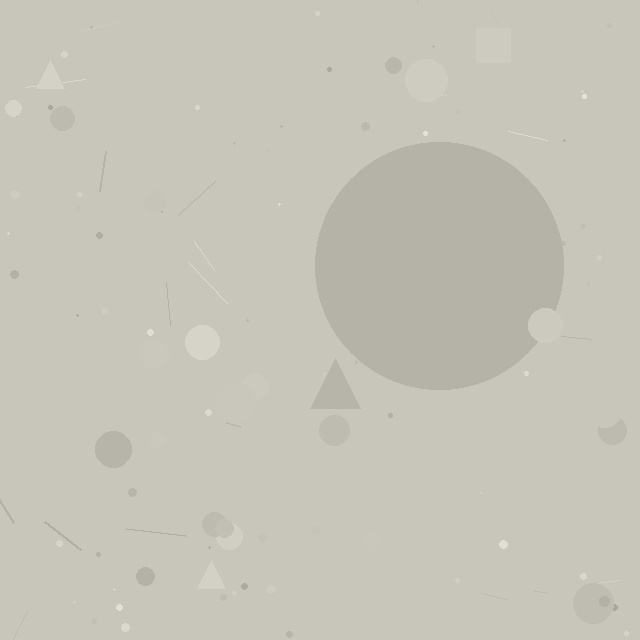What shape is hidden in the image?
A circle is hidden in the image.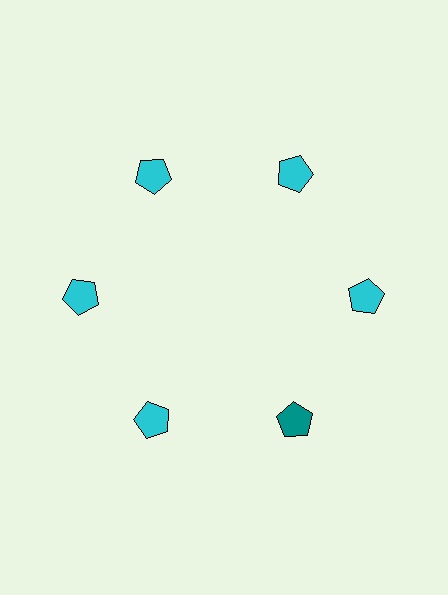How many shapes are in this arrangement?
There are 6 shapes arranged in a ring pattern.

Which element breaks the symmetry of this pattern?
The teal pentagon at roughly the 5 o'clock position breaks the symmetry. All other shapes are cyan pentagons.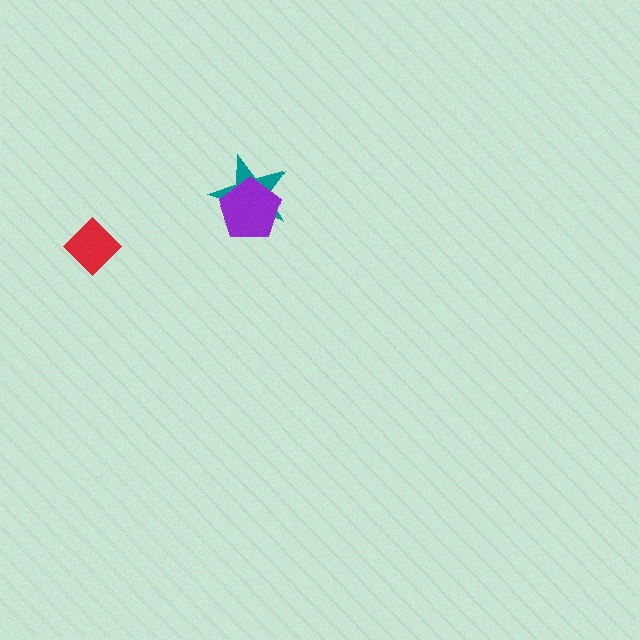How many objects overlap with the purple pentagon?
1 object overlaps with the purple pentagon.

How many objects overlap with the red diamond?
0 objects overlap with the red diamond.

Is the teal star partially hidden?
Yes, it is partially covered by another shape.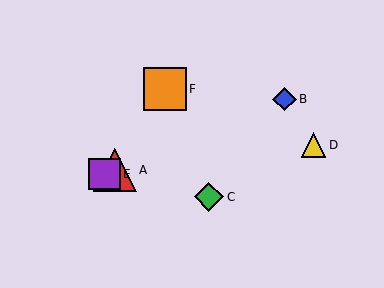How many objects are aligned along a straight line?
3 objects (A, B, E) are aligned along a straight line.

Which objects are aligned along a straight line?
Objects A, B, E are aligned along a straight line.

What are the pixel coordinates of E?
Object E is at (105, 174).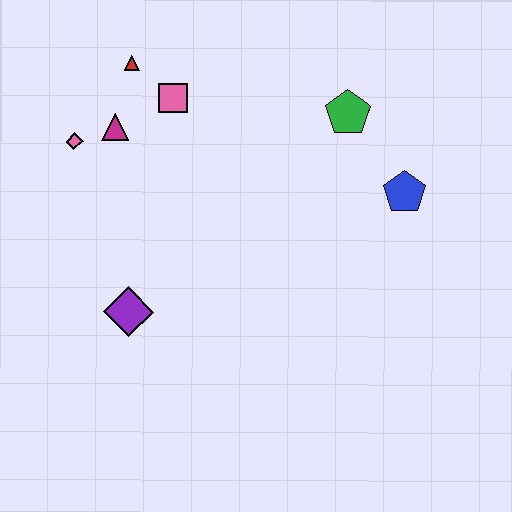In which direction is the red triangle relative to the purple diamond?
The red triangle is above the purple diamond.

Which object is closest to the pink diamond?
The magenta triangle is closest to the pink diamond.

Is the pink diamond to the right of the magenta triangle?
No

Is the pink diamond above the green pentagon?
No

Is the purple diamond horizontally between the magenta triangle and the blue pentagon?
Yes